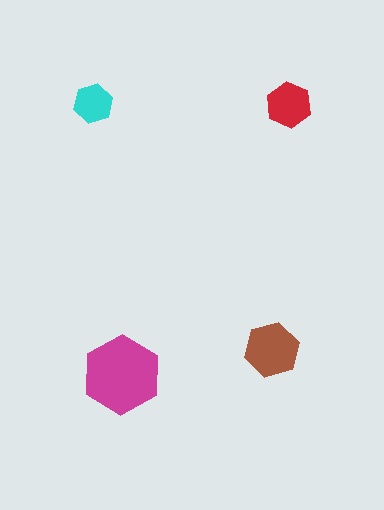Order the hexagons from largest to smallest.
the magenta one, the brown one, the red one, the cyan one.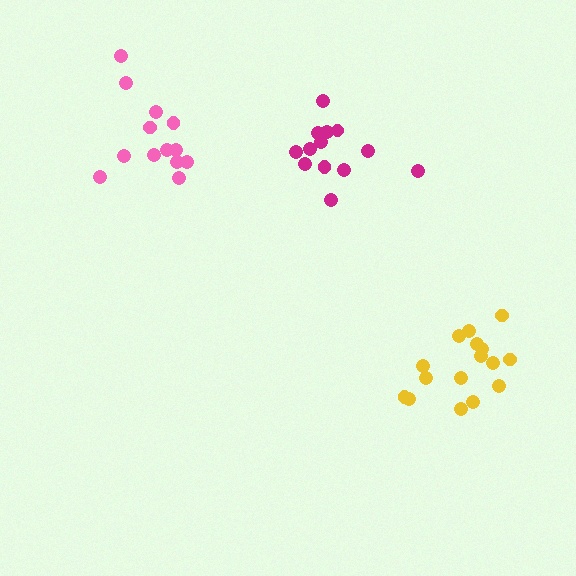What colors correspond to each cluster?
The clusters are colored: magenta, pink, yellow.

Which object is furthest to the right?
The yellow cluster is rightmost.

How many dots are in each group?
Group 1: 13 dots, Group 2: 13 dots, Group 3: 16 dots (42 total).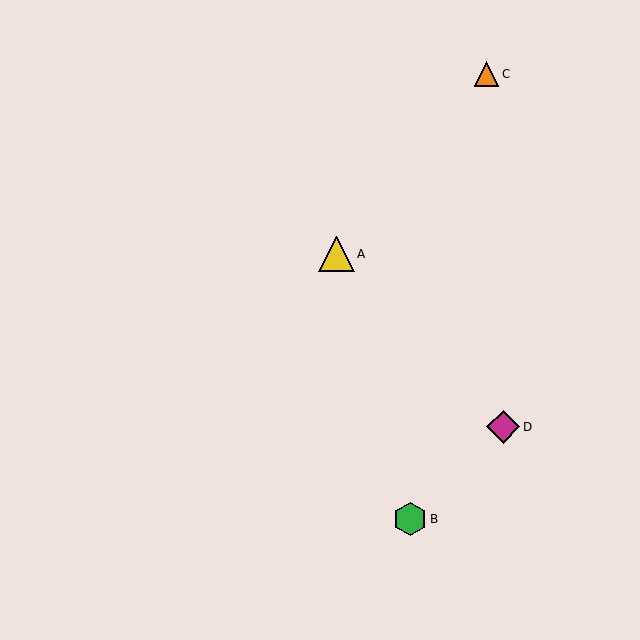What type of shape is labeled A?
Shape A is a yellow triangle.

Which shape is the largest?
The yellow triangle (labeled A) is the largest.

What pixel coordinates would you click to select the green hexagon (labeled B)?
Click at (410, 519) to select the green hexagon B.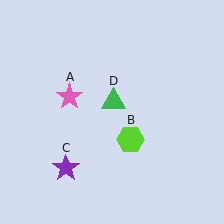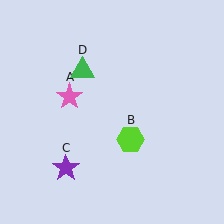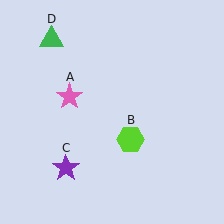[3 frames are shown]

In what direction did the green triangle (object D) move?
The green triangle (object D) moved up and to the left.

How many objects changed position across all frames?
1 object changed position: green triangle (object D).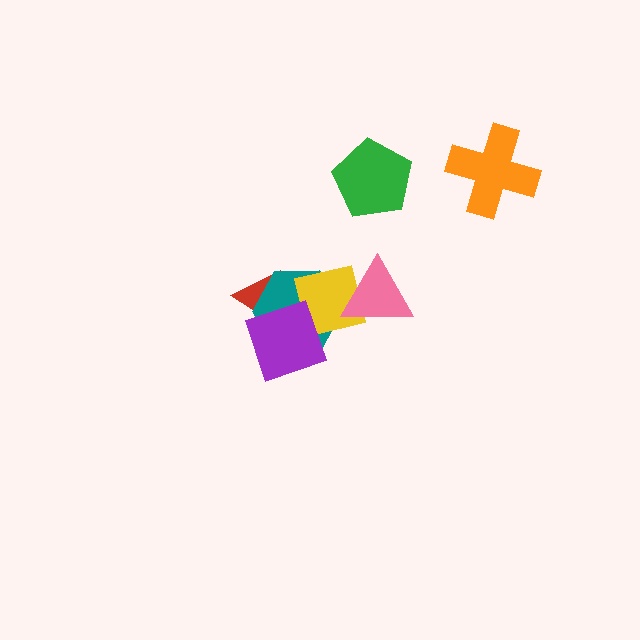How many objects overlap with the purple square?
2 objects overlap with the purple square.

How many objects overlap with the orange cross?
0 objects overlap with the orange cross.